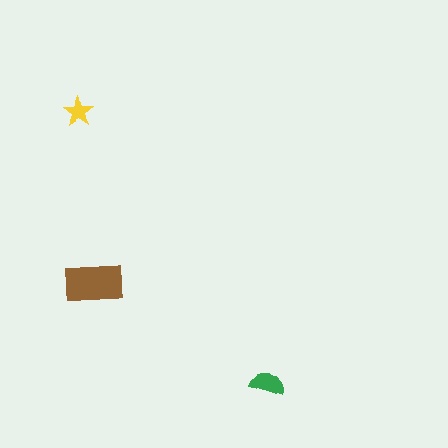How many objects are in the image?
There are 3 objects in the image.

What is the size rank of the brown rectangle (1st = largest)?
1st.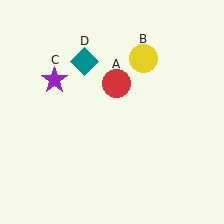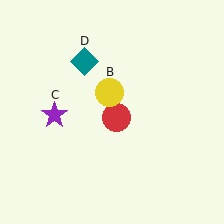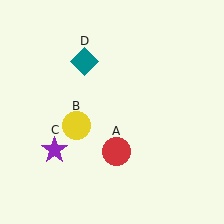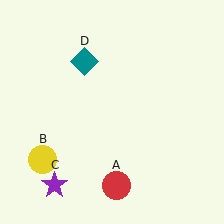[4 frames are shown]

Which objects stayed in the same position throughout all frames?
Teal diamond (object D) remained stationary.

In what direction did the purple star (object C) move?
The purple star (object C) moved down.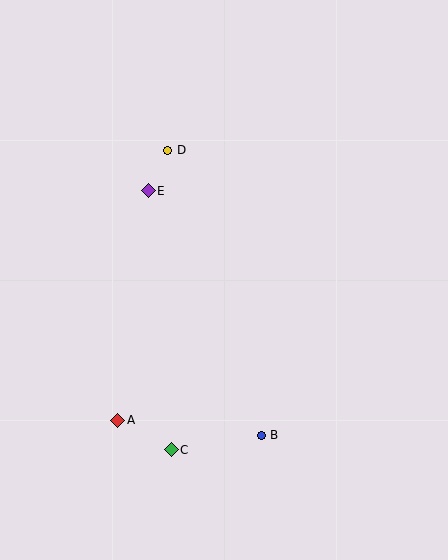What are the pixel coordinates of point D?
Point D is at (168, 150).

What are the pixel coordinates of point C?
Point C is at (171, 450).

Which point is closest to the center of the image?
Point E at (148, 191) is closest to the center.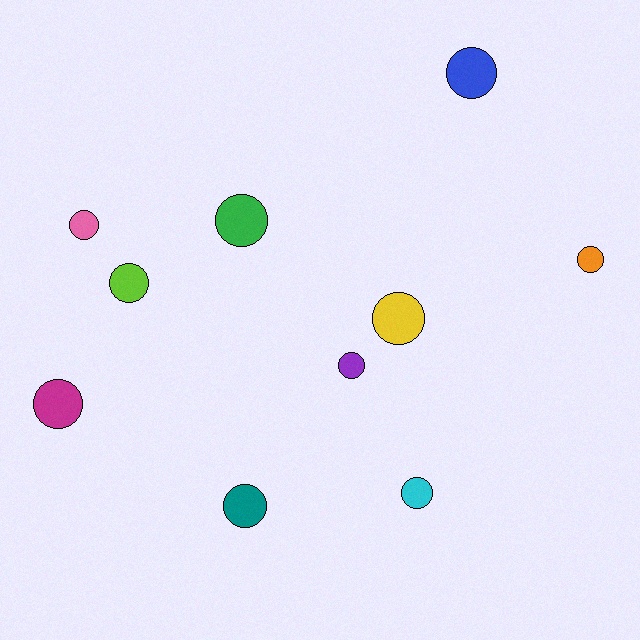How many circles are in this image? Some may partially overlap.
There are 10 circles.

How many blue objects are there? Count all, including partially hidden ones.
There is 1 blue object.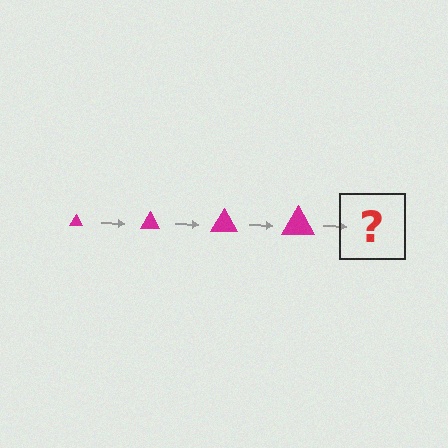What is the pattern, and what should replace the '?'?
The pattern is that the triangle gets progressively larger each step. The '?' should be a magenta triangle, larger than the previous one.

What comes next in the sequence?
The next element should be a magenta triangle, larger than the previous one.